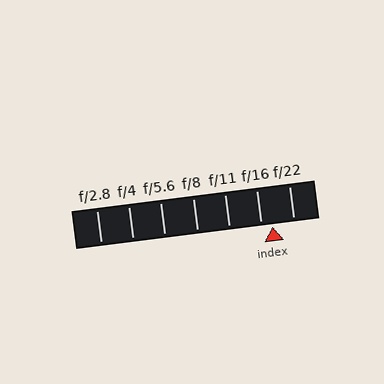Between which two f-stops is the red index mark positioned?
The index mark is between f/16 and f/22.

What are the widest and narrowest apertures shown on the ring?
The widest aperture shown is f/2.8 and the narrowest is f/22.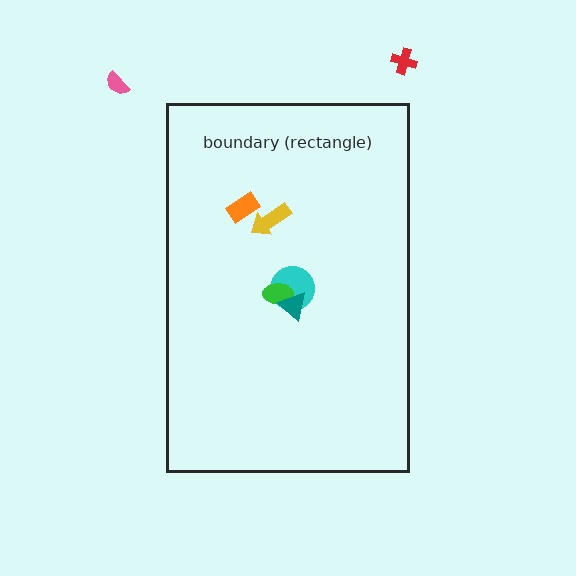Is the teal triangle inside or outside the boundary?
Inside.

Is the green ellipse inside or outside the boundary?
Inside.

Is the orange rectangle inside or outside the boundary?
Inside.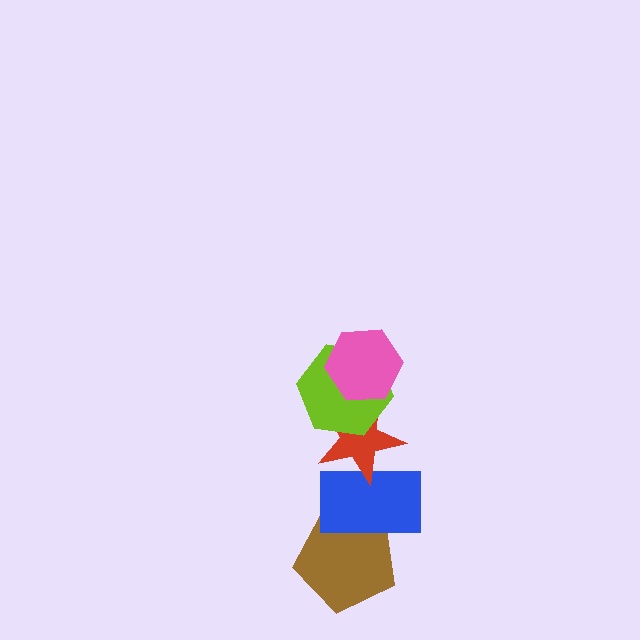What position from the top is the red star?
The red star is 3rd from the top.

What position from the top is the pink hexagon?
The pink hexagon is 1st from the top.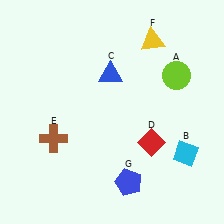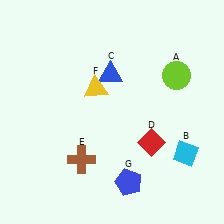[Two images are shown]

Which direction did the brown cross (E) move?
The brown cross (E) moved right.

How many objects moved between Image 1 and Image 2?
2 objects moved between the two images.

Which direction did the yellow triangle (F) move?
The yellow triangle (F) moved left.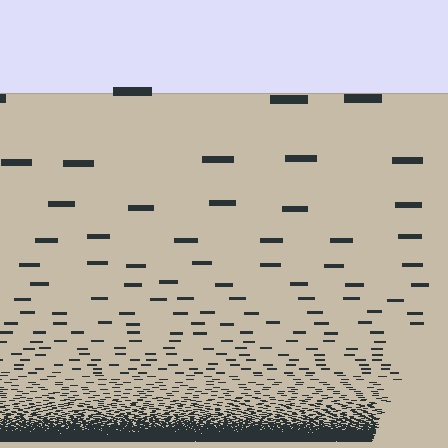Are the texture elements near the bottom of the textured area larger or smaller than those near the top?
Smaller. The gradient is inverted — elements near the bottom are smaller and denser.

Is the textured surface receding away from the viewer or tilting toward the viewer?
The surface appears to tilt toward the viewer. Texture elements get larger and sparser toward the top.